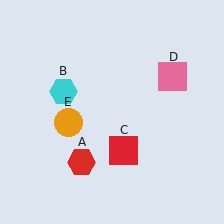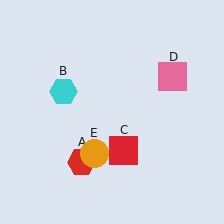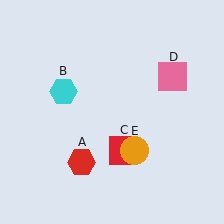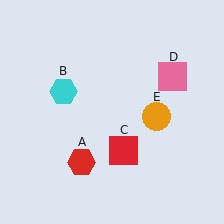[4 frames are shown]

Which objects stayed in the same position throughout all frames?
Red hexagon (object A) and cyan hexagon (object B) and red square (object C) and pink square (object D) remained stationary.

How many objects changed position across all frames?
1 object changed position: orange circle (object E).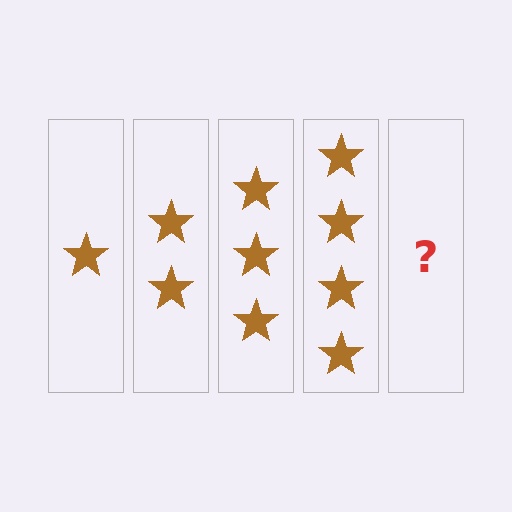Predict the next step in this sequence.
The next step is 5 stars.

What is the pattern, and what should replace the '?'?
The pattern is that each step adds one more star. The '?' should be 5 stars.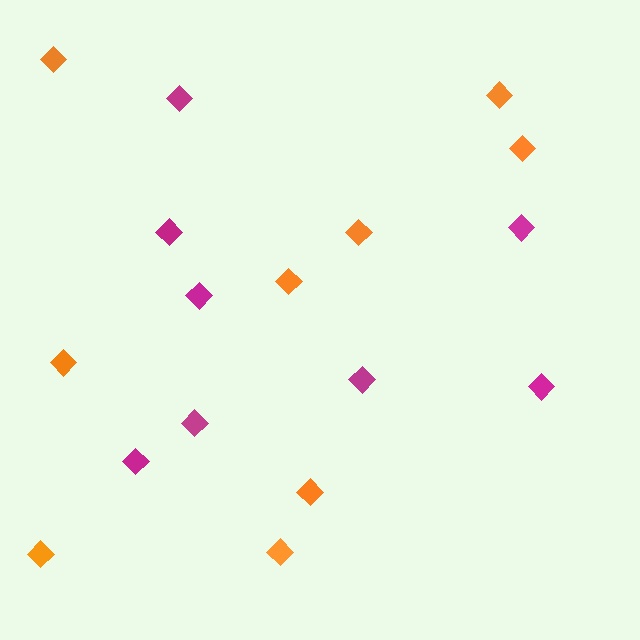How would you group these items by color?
There are 2 groups: one group of orange diamonds (9) and one group of magenta diamonds (8).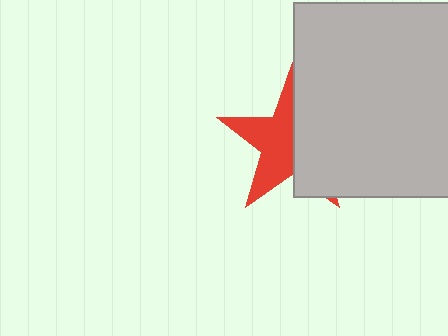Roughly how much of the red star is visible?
About half of it is visible (roughly 53%).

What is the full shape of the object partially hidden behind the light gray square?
The partially hidden object is a red star.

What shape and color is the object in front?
The object in front is a light gray square.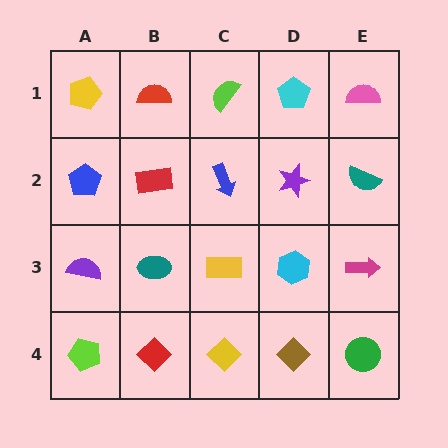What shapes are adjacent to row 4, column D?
A cyan hexagon (row 3, column D), a yellow diamond (row 4, column C), a green circle (row 4, column E).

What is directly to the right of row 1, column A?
A red semicircle.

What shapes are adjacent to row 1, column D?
A purple star (row 2, column D), a lime semicircle (row 1, column C), a pink semicircle (row 1, column E).